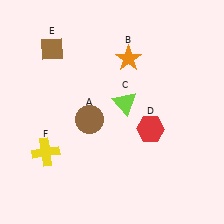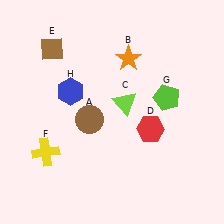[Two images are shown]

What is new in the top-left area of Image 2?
A blue hexagon (H) was added in the top-left area of Image 2.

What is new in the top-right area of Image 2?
A lime pentagon (G) was added in the top-right area of Image 2.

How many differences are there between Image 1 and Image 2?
There are 2 differences between the two images.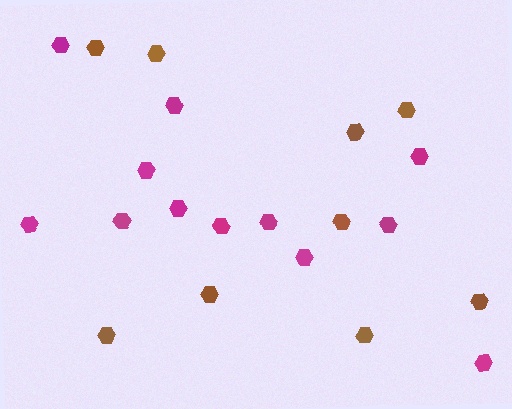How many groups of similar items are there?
There are 2 groups: one group of magenta hexagons (12) and one group of brown hexagons (9).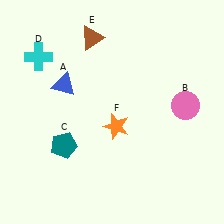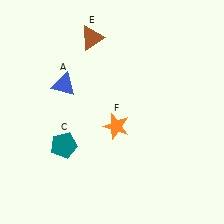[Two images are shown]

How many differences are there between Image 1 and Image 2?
There are 2 differences between the two images.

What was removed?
The cyan cross (D), the pink circle (B) were removed in Image 2.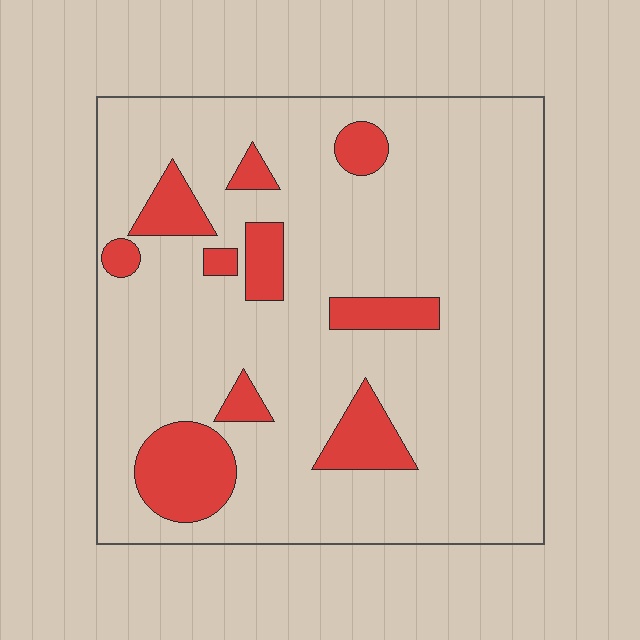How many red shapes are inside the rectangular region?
10.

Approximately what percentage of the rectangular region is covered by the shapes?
Approximately 15%.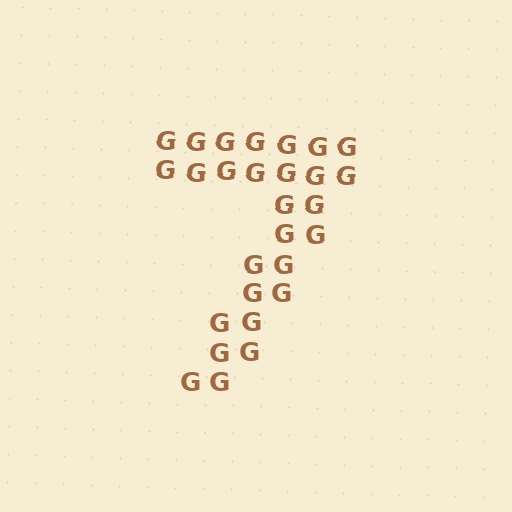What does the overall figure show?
The overall figure shows the digit 7.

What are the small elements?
The small elements are letter G's.